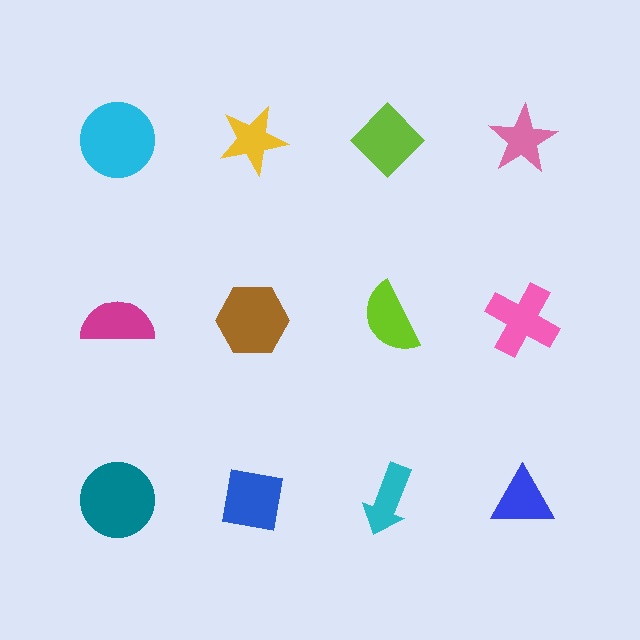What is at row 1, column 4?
A pink star.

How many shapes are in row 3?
4 shapes.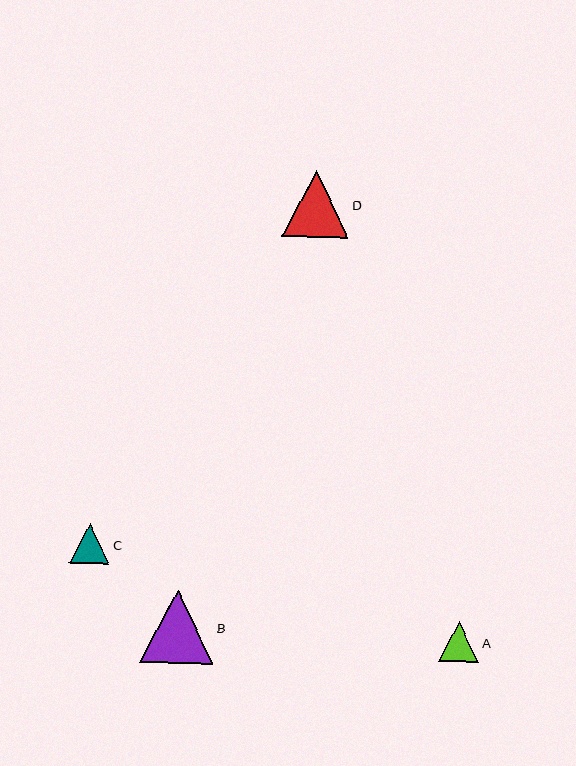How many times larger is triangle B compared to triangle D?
Triangle B is approximately 1.1 times the size of triangle D.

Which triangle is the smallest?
Triangle A is the smallest with a size of approximately 40 pixels.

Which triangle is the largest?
Triangle B is the largest with a size of approximately 74 pixels.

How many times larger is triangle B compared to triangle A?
Triangle B is approximately 1.8 times the size of triangle A.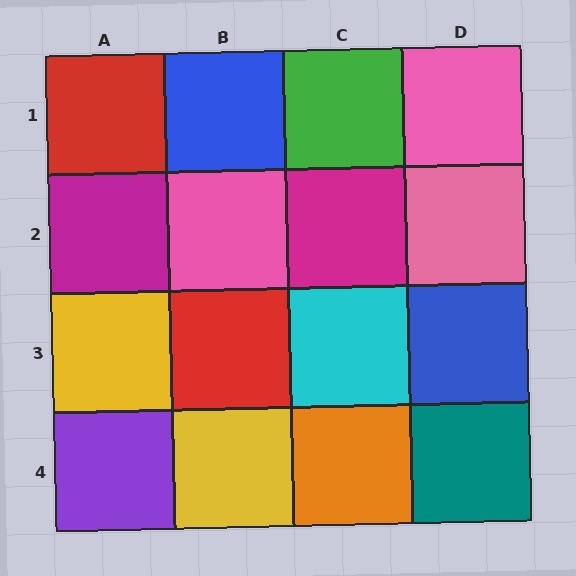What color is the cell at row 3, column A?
Yellow.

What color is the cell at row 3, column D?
Blue.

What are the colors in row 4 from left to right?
Purple, yellow, orange, teal.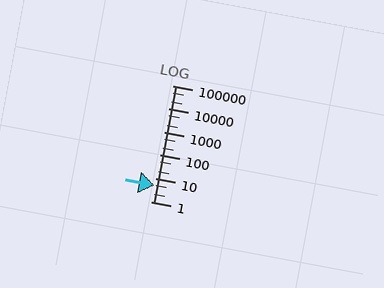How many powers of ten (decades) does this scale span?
The scale spans 5 decades, from 1 to 100000.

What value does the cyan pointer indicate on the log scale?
The pointer indicates approximately 5.1.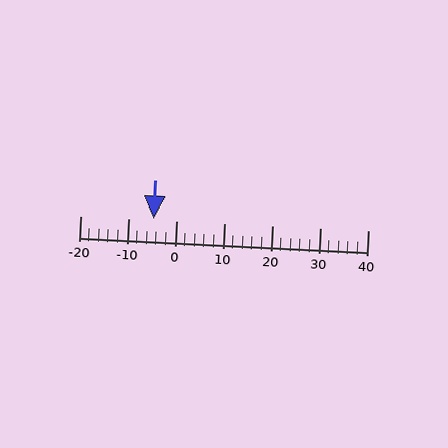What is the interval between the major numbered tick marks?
The major tick marks are spaced 10 units apart.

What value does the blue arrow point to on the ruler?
The blue arrow points to approximately -5.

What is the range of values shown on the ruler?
The ruler shows values from -20 to 40.